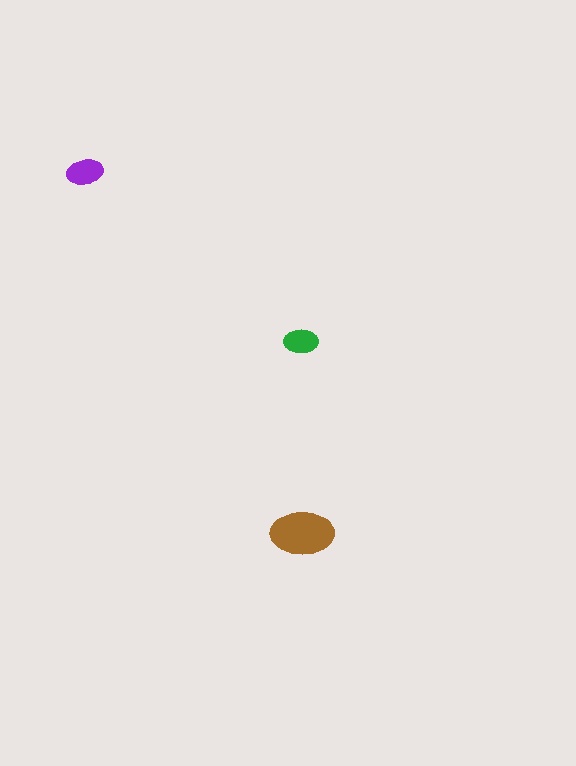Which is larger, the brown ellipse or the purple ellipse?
The brown one.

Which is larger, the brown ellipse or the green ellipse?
The brown one.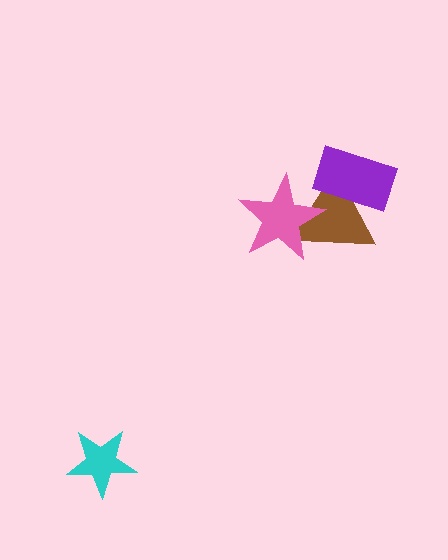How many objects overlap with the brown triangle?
2 objects overlap with the brown triangle.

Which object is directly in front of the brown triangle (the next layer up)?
The purple rectangle is directly in front of the brown triangle.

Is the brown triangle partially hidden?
Yes, it is partially covered by another shape.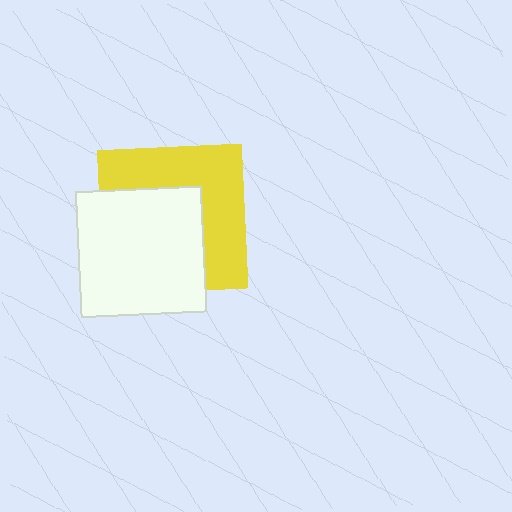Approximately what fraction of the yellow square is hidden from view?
Roughly 51% of the yellow square is hidden behind the white square.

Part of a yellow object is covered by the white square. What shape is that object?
It is a square.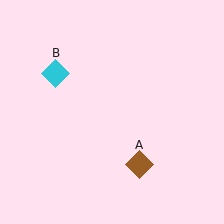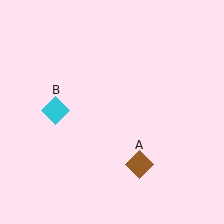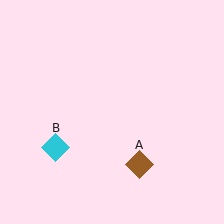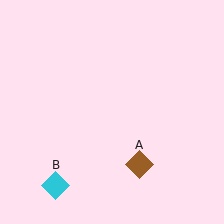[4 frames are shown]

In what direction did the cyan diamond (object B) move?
The cyan diamond (object B) moved down.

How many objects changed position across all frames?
1 object changed position: cyan diamond (object B).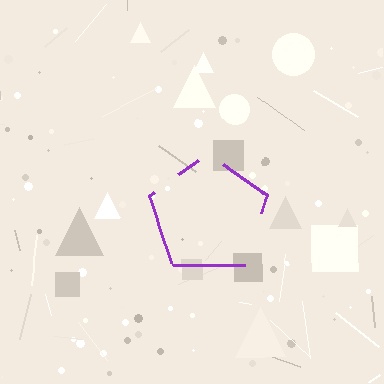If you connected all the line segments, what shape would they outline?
They would outline a pentagon.